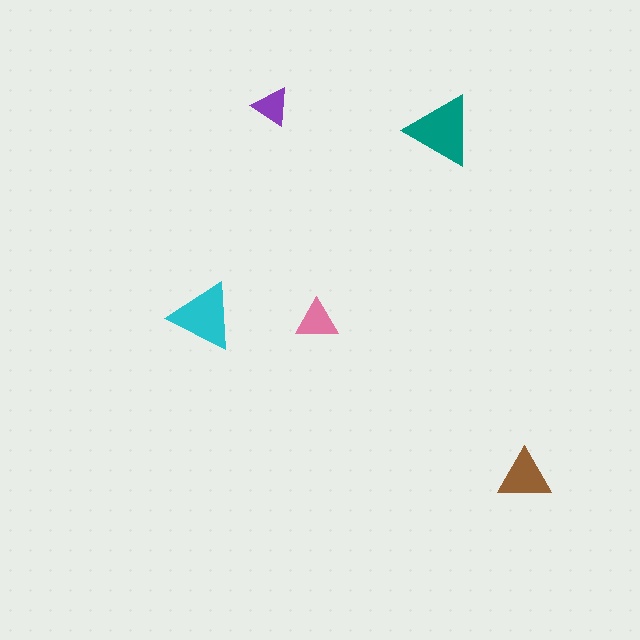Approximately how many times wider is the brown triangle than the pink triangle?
About 1.5 times wider.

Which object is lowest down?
The brown triangle is bottommost.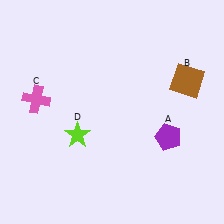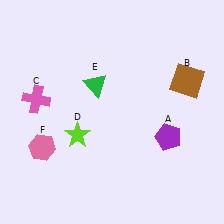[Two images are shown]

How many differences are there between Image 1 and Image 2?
There are 2 differences between the two images.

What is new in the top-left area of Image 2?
A green triangle (E) was added in the top-left area of Image 2.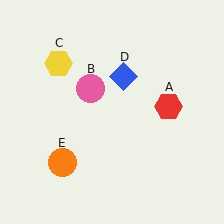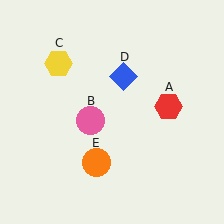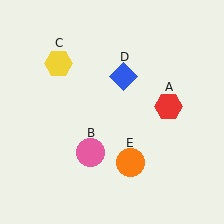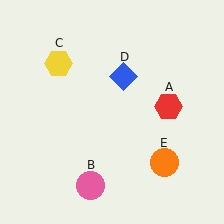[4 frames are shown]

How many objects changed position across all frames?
2 objects changed position: pink circle (object B), orange circle (object E).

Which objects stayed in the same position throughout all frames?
Red hexagon (object A) and yellow hexagon (object C) and blue diamond (object D) remained stationary.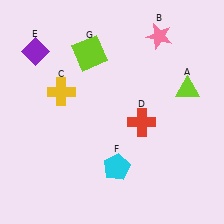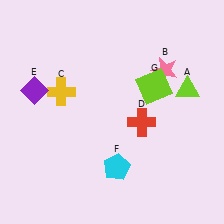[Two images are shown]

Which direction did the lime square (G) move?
The lime square (G) moved right.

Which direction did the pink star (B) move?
The pink star (B) moved down.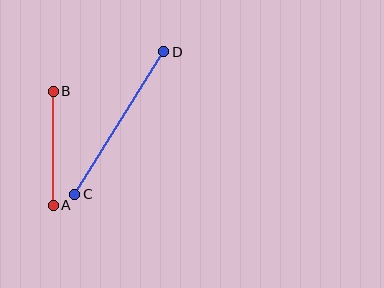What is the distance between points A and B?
The distance is approximately 114 pixels.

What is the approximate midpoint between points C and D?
The midpoint is at approximately (119, 123) pixels.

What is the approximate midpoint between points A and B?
The midpoint is at approximately (53, 148) pixels.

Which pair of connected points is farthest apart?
Points C and D are farthest apart.